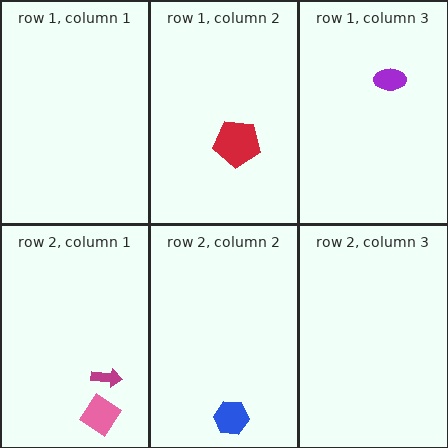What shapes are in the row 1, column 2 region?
The red pentagon.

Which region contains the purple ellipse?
The row 1, column 3 region.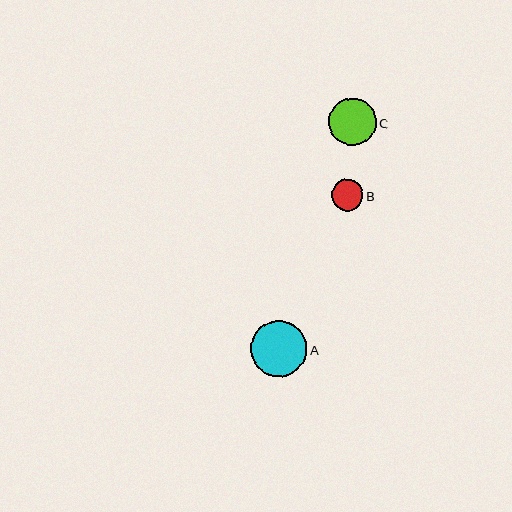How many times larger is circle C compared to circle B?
Circle C is approximately 1.5 times the size of circle B.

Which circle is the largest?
Circle A is the largest with a size of approximately 56 pixels.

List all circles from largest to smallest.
From largest to smallest: A, C, B.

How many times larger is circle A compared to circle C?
Circle A is approximately 1.2 times the size of circle C.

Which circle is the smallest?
Circle B is the smallest with a size of approximately 31 pixels.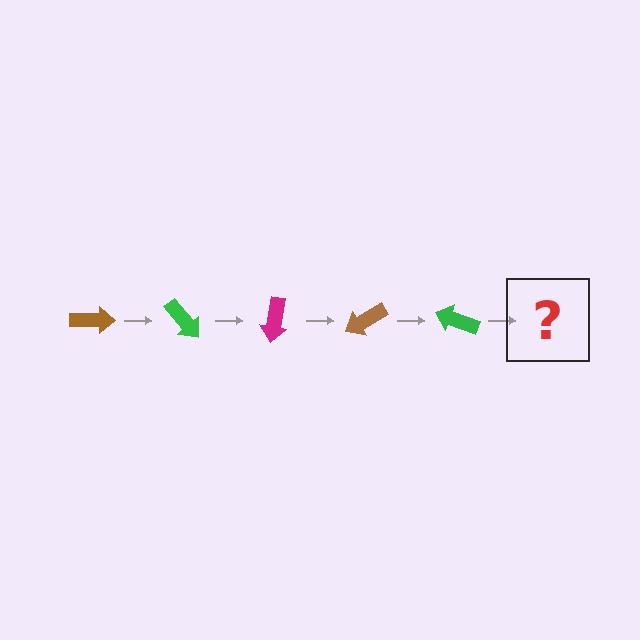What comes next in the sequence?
The next element should be a magenta arrow, rotated 250 degrees from the start.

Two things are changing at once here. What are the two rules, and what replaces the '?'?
The two rules are that it rotates 50 degrees each step and the color cycles through brown, green, and magenta. The '?' should be a magenta arrow, rotated 250 degrees from the start.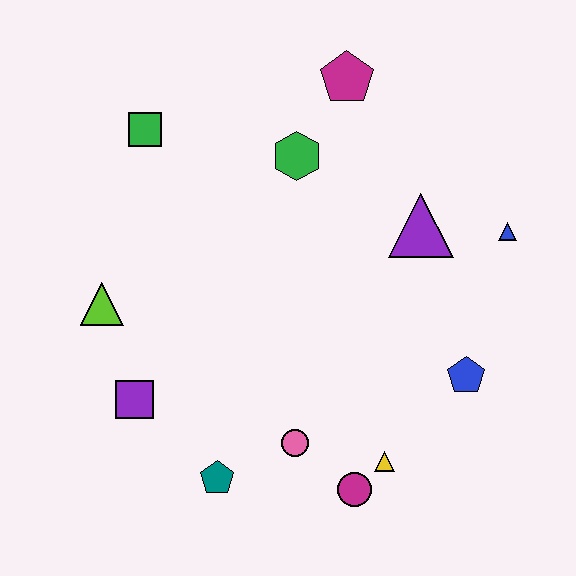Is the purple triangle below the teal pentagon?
No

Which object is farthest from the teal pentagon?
The magenta pentagon is farthest from the teal pentagon.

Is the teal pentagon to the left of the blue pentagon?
Yes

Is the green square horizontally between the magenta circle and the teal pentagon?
No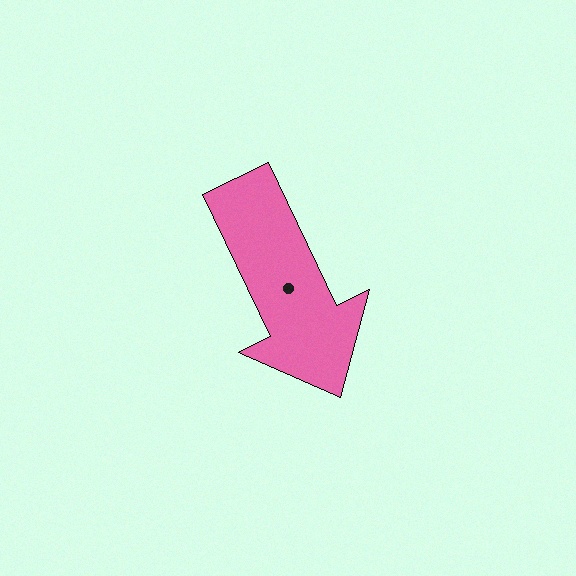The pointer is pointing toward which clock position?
Roughly 5 o'clock.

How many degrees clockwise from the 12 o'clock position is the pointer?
Approximately 154 degrees.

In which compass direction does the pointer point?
Southeast.